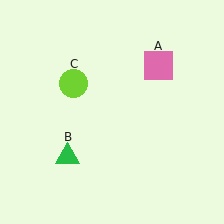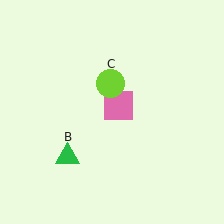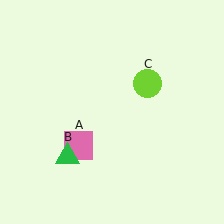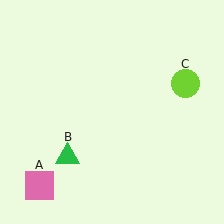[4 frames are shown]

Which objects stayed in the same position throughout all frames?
Green triangle (object B) remained stationary.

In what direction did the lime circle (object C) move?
The lime circle (object C) moved right.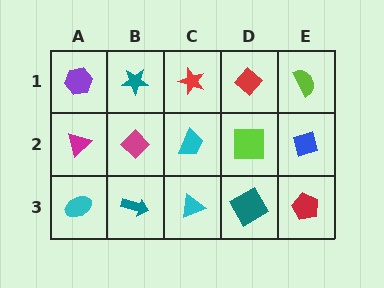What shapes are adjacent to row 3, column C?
A cyan trapezoid (row 2, column C), a teal arrow (row 3, column B), a teal square (row 3, column D).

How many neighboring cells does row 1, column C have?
3.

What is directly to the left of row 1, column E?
A red diamond.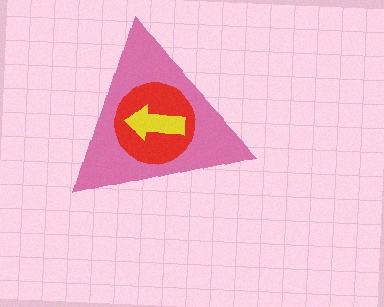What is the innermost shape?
The yellow arrow.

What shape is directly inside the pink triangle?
The red circle.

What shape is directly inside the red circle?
The yellow arrow.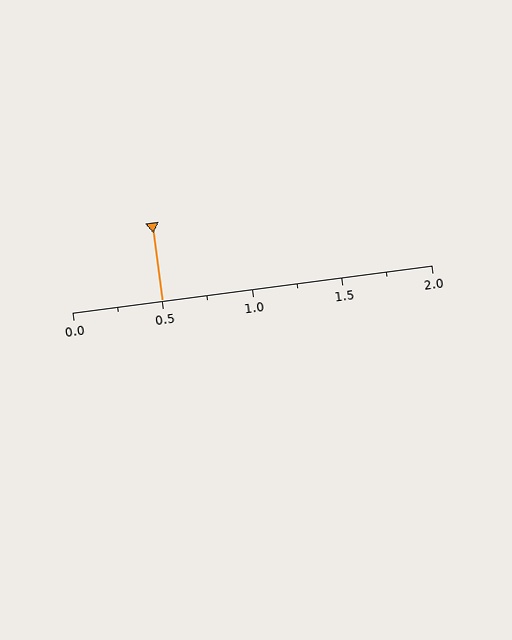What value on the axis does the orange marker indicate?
The marker indicates approximately 0.5.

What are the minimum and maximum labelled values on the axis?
The axis runs from 0.0 to 2.0.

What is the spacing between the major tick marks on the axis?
The major ticks are spaced 0.5 apart.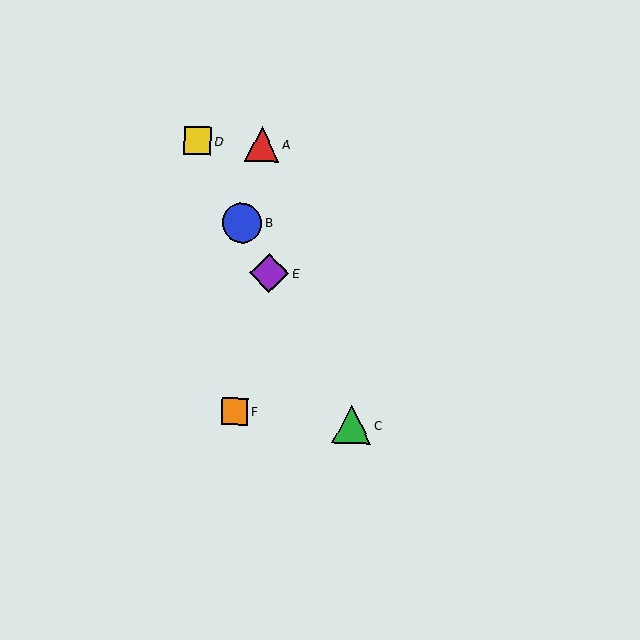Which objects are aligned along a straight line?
Objects B, C, D, E are aligned along a straight line.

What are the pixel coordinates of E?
Object E is at (269, 273).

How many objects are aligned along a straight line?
4 objects (B, C, D, E) are aligned along a straight line.